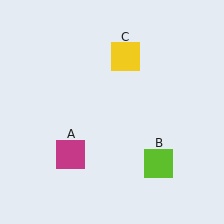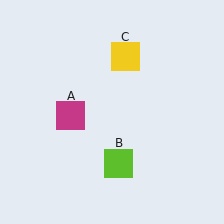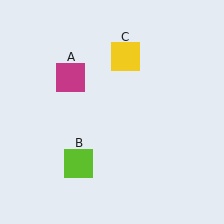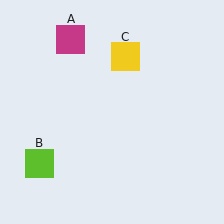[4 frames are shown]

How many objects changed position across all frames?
2 objects changed position: magenta square (object A), lime square (object B).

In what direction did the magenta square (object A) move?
The magenta square (object A) moved up.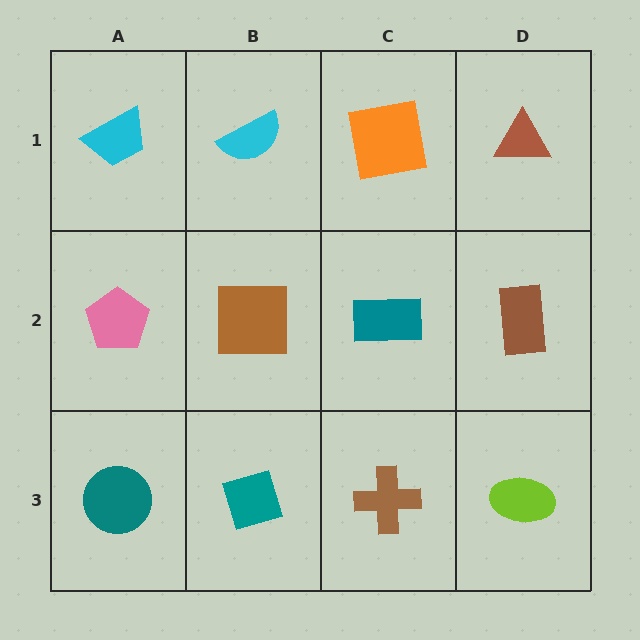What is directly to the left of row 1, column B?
A cyan trapezoid.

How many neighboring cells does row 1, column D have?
2.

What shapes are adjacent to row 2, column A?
A cyan trapezoid (row 1, column A), a teal circle (row 3, column A), a brown square (row 2, column B).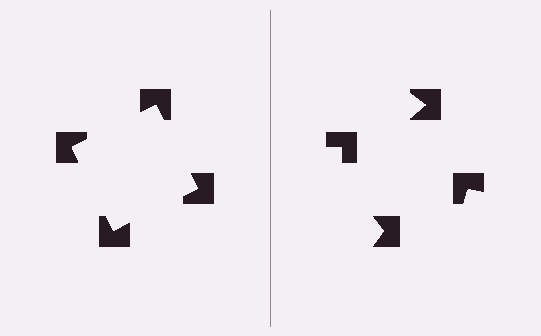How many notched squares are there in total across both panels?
8 — 4 on each side.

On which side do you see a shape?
An illusory square appears on the left side. On the right side the wedge cuts are rotated, so no coherent shape forms.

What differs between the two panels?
The notched squares are positioned identically on both sides; only the wedge orientations differ. On the left they align to a square; on the right they are misaligned.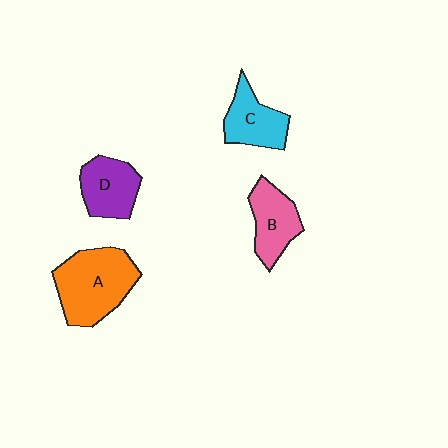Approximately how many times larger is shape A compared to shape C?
Approximately 1.6 times.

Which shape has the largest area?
Shape A (orange).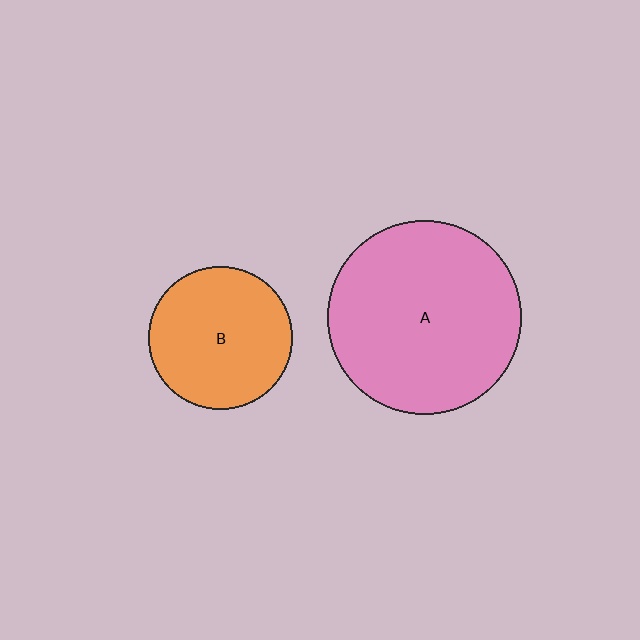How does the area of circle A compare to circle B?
Approximately 1.8 times.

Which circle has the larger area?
Circle A (pink).